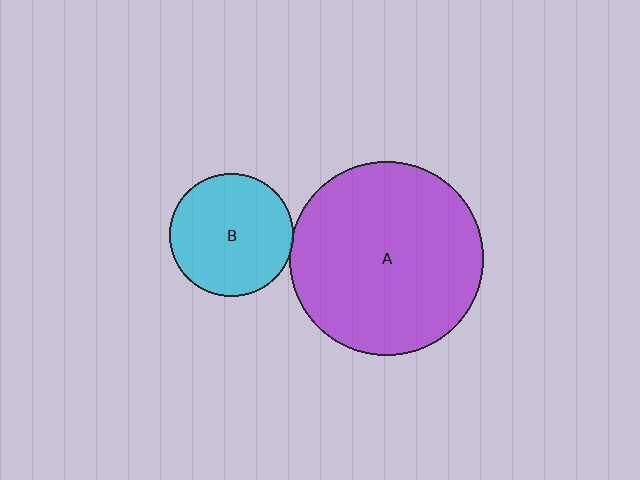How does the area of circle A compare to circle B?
Approximately 2.5 times.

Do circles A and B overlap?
Yes.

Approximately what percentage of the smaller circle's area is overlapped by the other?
Approximately 5%.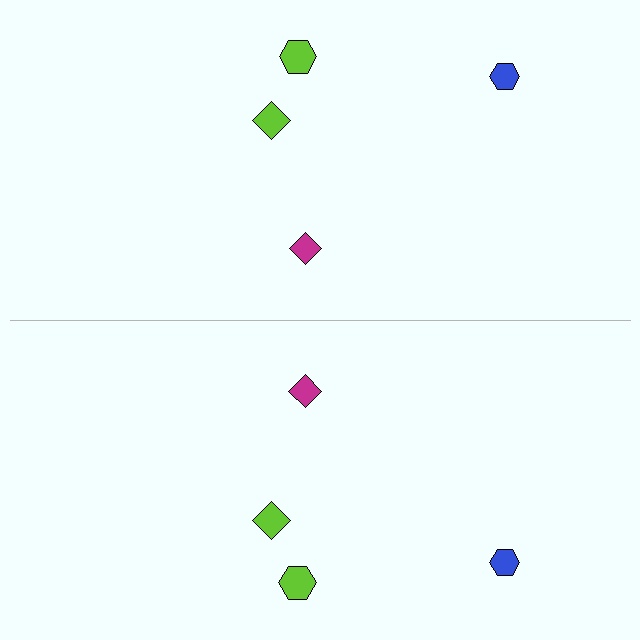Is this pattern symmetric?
Yes, this pattern has bilateral (reflection) symmetry.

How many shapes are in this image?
There are 8 shapes in this image.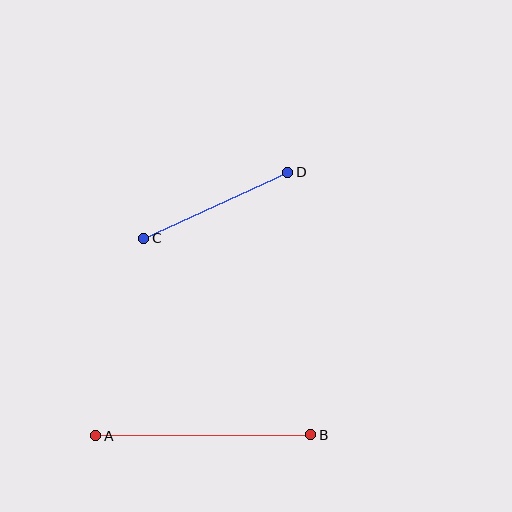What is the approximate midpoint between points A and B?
The midpoint is at approximately (203, 435) pixels.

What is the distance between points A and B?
The distance is approximately 215 pixels.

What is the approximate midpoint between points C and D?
The midpoint is at approximately (216, 205) pixels.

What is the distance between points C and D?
The distance is approximately 158 pixels.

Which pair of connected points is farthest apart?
Points A and B are farthest apart.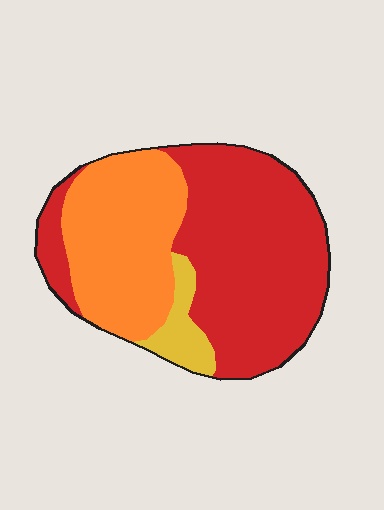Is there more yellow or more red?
Red.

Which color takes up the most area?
Red, at roughly 60%.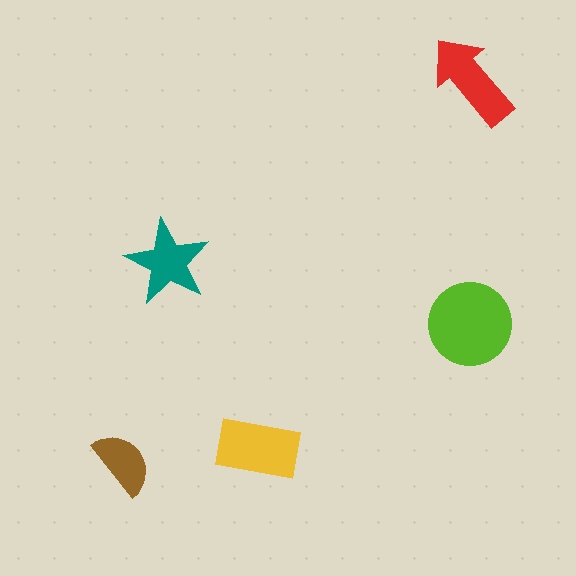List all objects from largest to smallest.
The lime circle, the yellow rectangle, the red arrow, the teal star, the brown semicircle.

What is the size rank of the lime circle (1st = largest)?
1st.